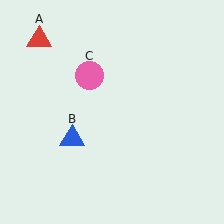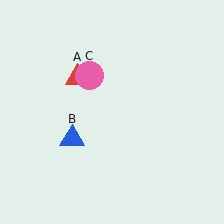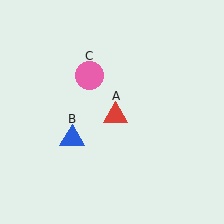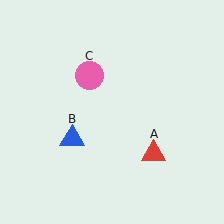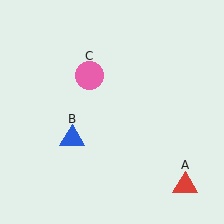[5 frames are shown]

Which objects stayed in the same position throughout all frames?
Blue triangle (object B) and pink circle (object C) remained stationary.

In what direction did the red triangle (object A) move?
The red triangle (object A) moved down and to the right.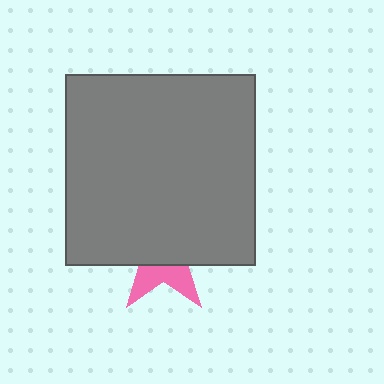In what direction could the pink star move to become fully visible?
The pink star could move down. That would shift it out from behind the gray square entirely.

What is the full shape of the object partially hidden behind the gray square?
The partially hidden object is a pink star.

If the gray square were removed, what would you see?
You would see the complete pink star.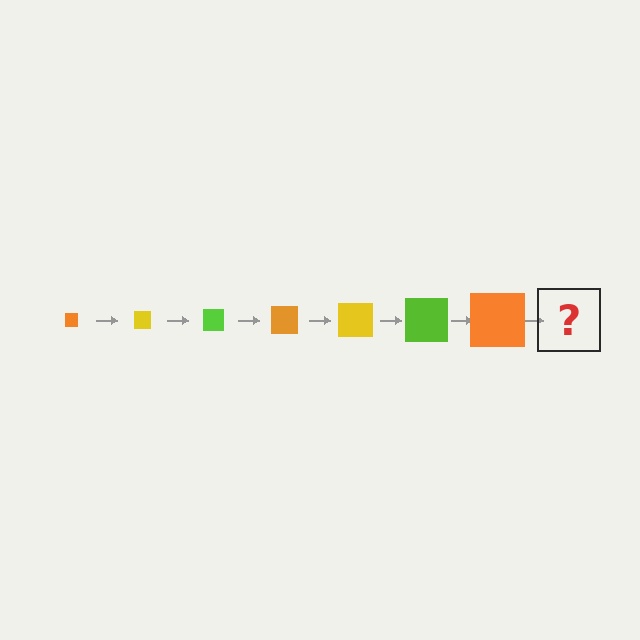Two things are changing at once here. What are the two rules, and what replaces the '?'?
The two rules are that the square grows larger each step and the color cycles through orange, yellow, and lime. The '?' should be a yellow square, larger than the previous one.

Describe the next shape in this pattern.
It should be a yellow square, larger than the previous one.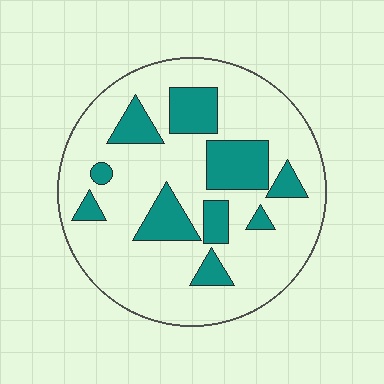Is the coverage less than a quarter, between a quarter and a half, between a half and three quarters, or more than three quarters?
Less than a quarter.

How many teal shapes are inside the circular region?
10.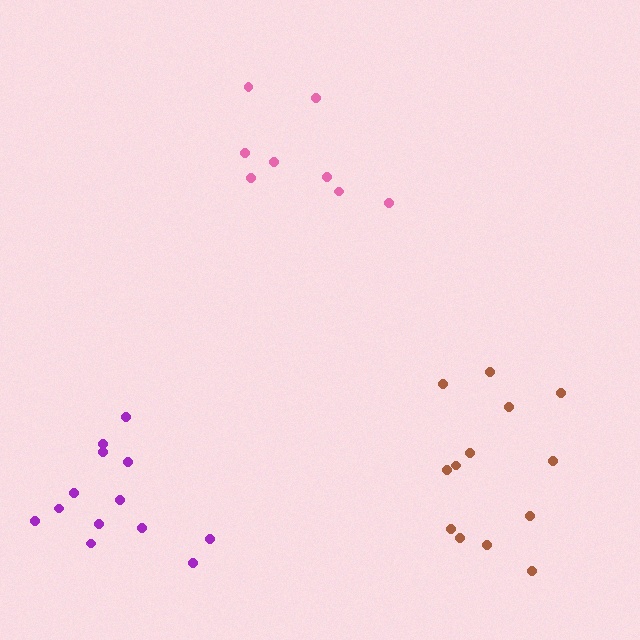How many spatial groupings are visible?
There are 3 spatial groupings.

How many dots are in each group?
Group 1: 13 dots, Group 2: 13 dots, Group 3: 8 dots (34 total).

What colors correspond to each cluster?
The clusters are colored: brown, purple, pink.